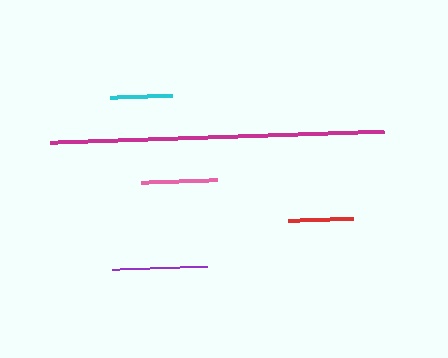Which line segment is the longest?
The magenta line is the longest at approximately 334 pixels.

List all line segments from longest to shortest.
From longest to shortest: magenta, purple, pink, red, cyan.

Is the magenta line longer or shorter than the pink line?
The magenta line is longer than the pink line.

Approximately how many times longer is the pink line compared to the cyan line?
The pink line is approximately 1.2 times the length of the cyan line.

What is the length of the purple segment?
The purple segment is approximately 94 pixels long.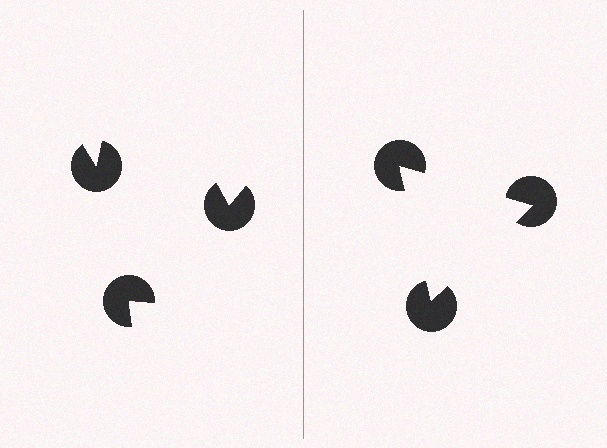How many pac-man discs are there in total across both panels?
6 — 3 on each side.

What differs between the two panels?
The pac-man discs are positioned identically on both sides; only the wedge orientations differ. On the right they align to a triangle; on the left they are misaligned.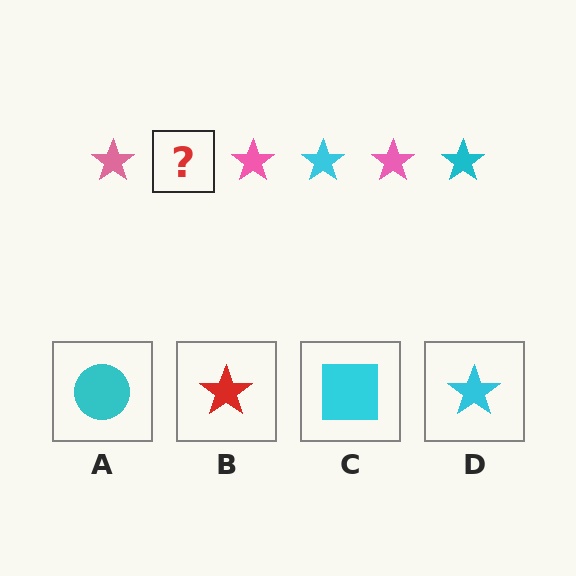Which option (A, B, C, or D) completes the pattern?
D.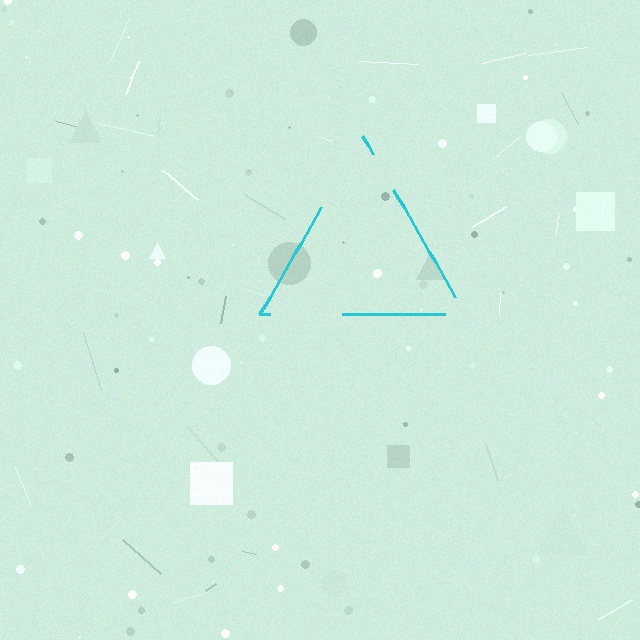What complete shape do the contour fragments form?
The contour fragments form a triangle.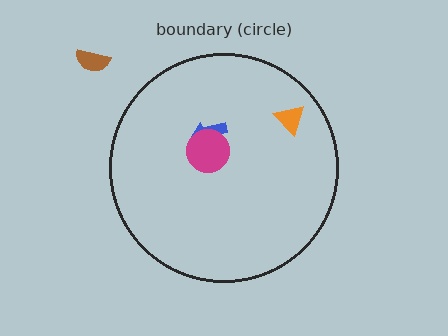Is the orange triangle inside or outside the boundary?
Inside.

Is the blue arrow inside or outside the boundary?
Inside.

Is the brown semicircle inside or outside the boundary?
Outside.